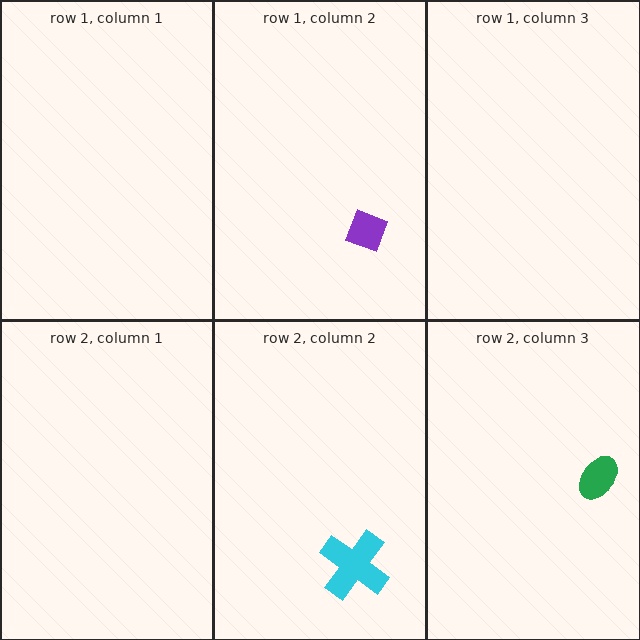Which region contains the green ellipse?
The row 2, column 3 region.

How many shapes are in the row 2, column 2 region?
1.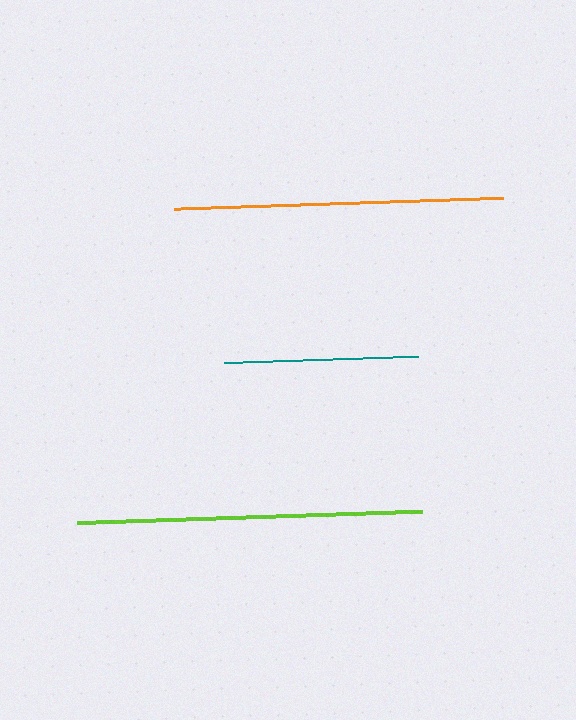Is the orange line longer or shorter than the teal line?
The orange line is longer than the teal line.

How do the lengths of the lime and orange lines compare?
The lime and orange lines are approximately the same length.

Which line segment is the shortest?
The teal line is the shortest at approximately 193 pixels.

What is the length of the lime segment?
The lime segment is approximately 345 pixels long.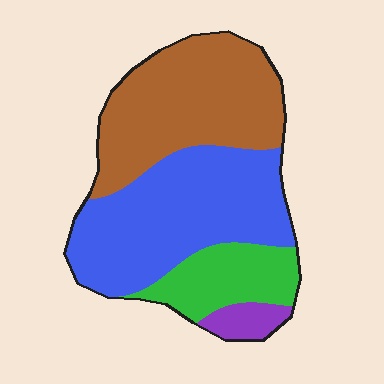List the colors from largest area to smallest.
From largest to smallest: blue, brown, green, purple.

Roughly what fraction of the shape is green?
Green takes up about one sixth (1/6) of the shape.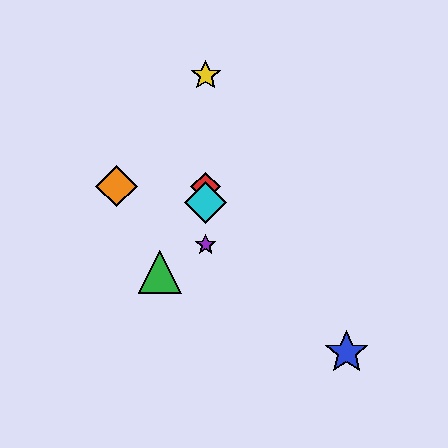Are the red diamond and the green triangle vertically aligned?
No, the red diamond is at x≈206 and the green triangle is at x≈160.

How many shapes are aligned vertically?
4 shapes (the red diamond, the yellow star, the purple star, the cyan diamond) are aligned vertically.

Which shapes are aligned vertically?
The red diamond, the yellow star, the purple star, the cyan diamond are aligned vertically.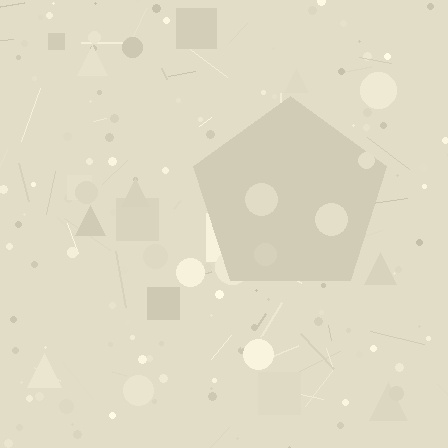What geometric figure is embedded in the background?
A pentagon is embedded in the background.